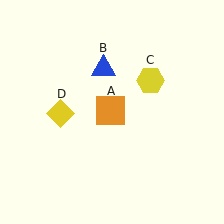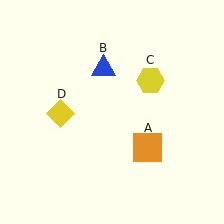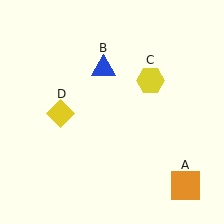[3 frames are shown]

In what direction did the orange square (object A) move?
The orange square (object A) moved down and to the right.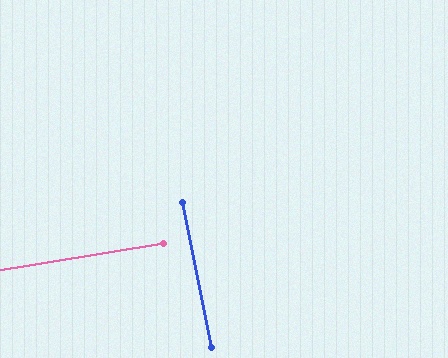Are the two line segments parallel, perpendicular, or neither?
Perpendicular — they meet at approximately 88°.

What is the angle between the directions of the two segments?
Approximately 88 degrees.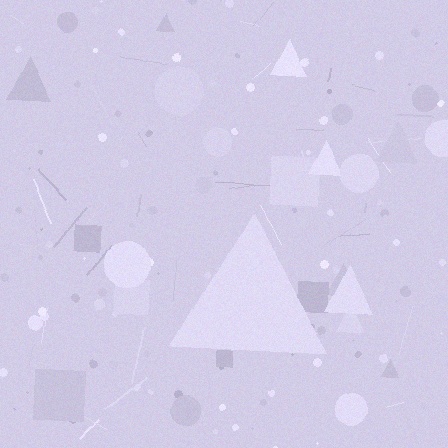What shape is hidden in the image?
A triangle is hidden in the image.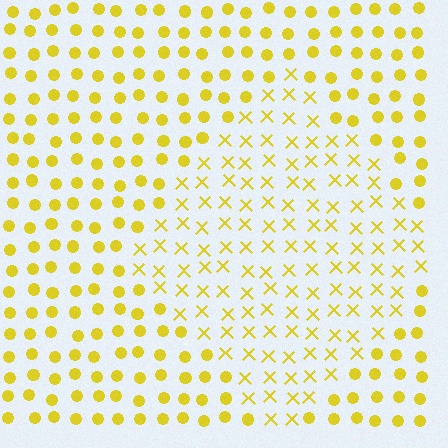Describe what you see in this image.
The image is filled with small yellow elements arranged in a uniform grid. A diamond-shaped region contains X marks, while the surrounding area contains circles. The boundary is defined purely by the change in element shape.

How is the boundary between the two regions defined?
The boundary is defined by a change in element shape: X marks inside vs. circles outside. All elements share the same color and spacing.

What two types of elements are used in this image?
The image uses X marks inside the diamond region and circles outside it.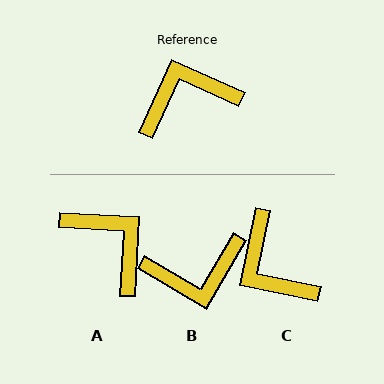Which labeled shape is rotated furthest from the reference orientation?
B, about 174 degrees away.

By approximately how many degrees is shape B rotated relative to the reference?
Approximately 174 degrees counter-clockwise.